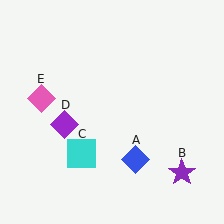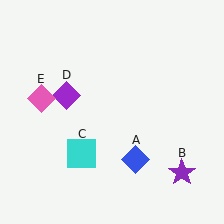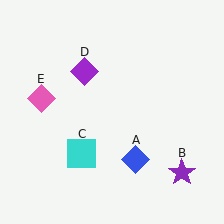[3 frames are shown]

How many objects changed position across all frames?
1 object changed position: purple diamond (object D).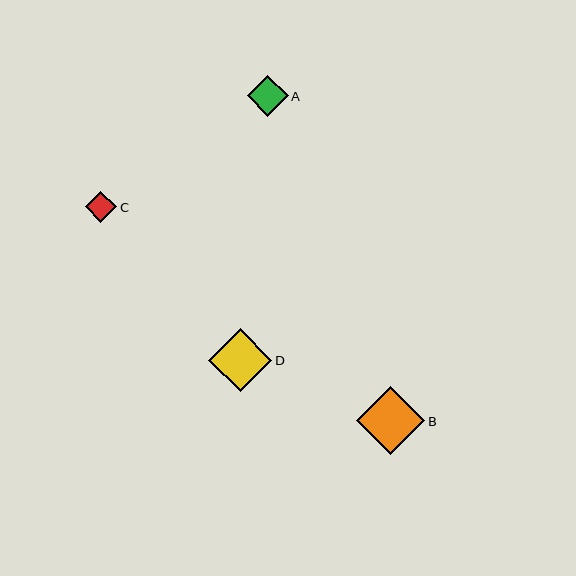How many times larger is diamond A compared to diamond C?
Diamond A is approximately 1.3 times the size of diamond C.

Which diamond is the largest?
Diamond B is the largest with a size of approximately 68 pixels.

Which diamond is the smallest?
Diamond C is the smallest with a size of approximately 31 pixels.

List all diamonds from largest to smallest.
From largest to smallest: B, D, A, C.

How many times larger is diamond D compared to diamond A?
Diamond D is approximately 1.5 times the size of diamond A.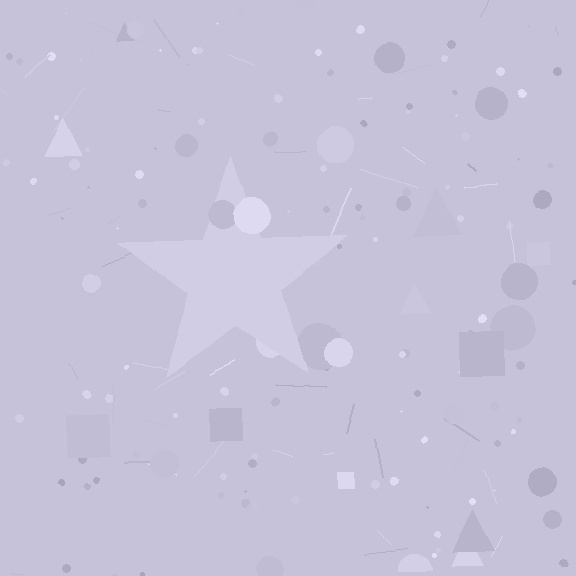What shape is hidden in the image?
A star is hidden in the image.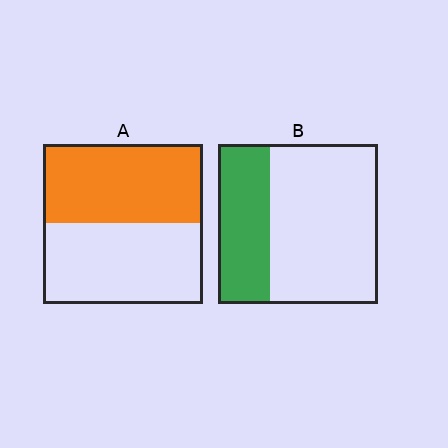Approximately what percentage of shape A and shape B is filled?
A is approximately 50% and B is approximately 30%.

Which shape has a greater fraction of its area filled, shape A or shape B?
Shape A.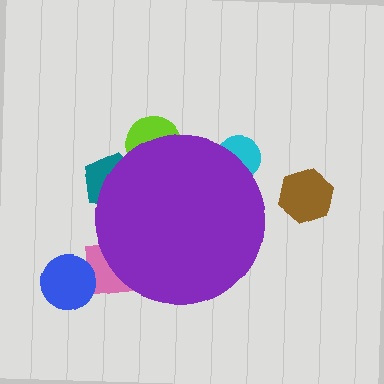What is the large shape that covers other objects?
A purple circle.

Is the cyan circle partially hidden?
Yes, the cyan circle is partially hidden behind the purple circle.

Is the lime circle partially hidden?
Yes, the lime circle is partially hidden behind the purple circle.